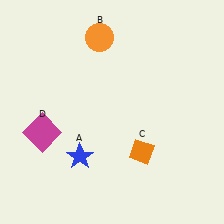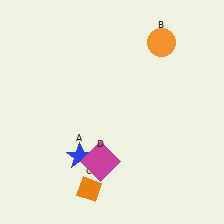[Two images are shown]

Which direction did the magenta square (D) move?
The magenta square (D) moved right.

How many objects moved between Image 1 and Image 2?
3 objects moved between the two images.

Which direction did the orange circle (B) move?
The orange circle (B) moved right.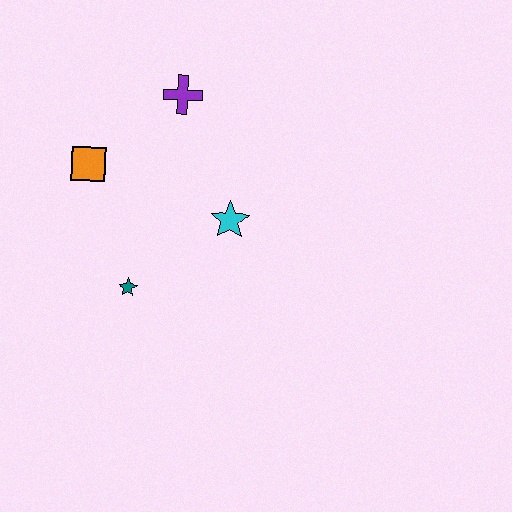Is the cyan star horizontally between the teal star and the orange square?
No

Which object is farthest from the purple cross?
The teal star is farthest from the purple cross.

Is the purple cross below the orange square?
No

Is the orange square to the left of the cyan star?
Yes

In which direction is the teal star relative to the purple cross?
The teal star is below the purple cross.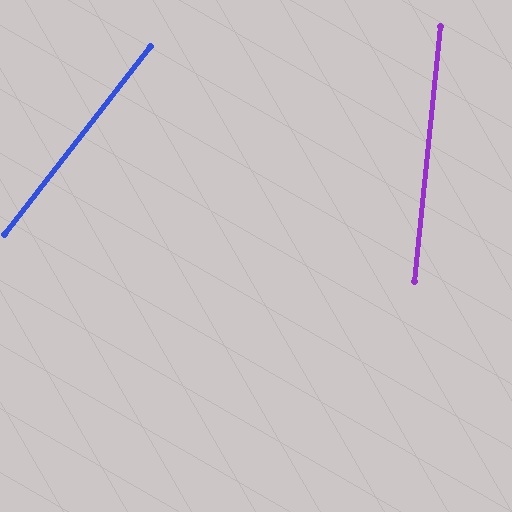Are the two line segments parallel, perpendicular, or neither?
Neither parallel nor perpendicular — they differ by about 32°.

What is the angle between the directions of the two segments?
Approximately 32 degrees.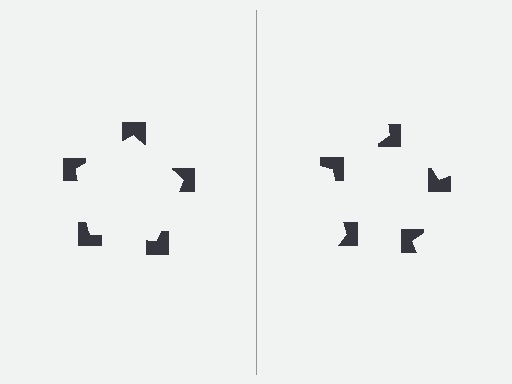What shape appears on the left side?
An illusory pentagon.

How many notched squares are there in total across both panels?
10 — 5 on each side.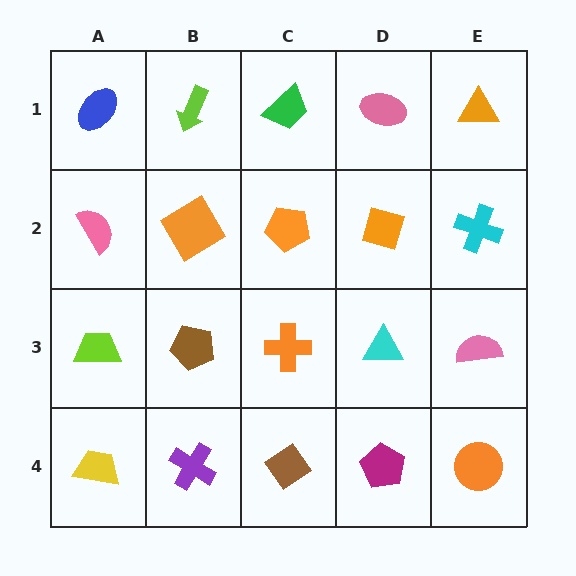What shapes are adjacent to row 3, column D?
An orange diamond (row 2, column D), a magenta pentagon (row 4, column D), an orange cross (row 3, column C), a pink semicircle (row 3, column E).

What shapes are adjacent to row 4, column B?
A brown pentagon (row 3, column B), a yellow trapezoid (row 4, column A), a brown diamond (row 4, column C).